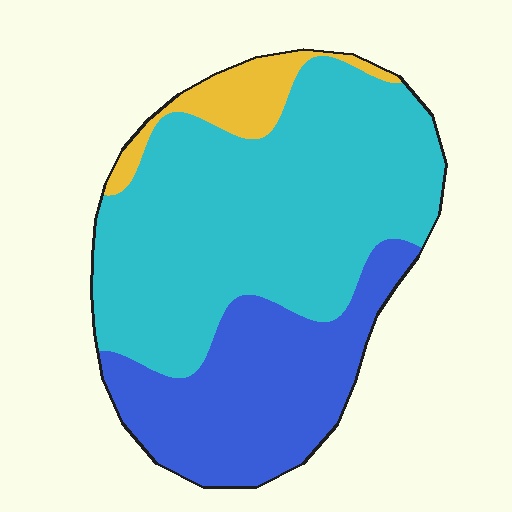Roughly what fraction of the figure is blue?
Blue takes up about one third (1/3) of the figure.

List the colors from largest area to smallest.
From largest to smallest: cyan, blue, yellow.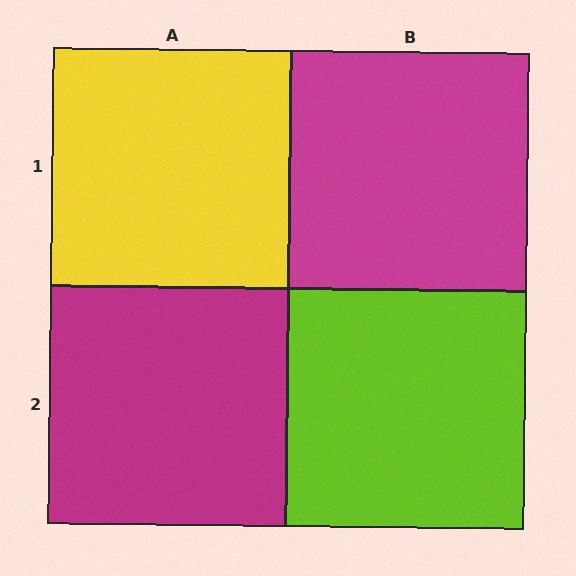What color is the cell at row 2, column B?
Lime.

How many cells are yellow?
1 cell is yellow.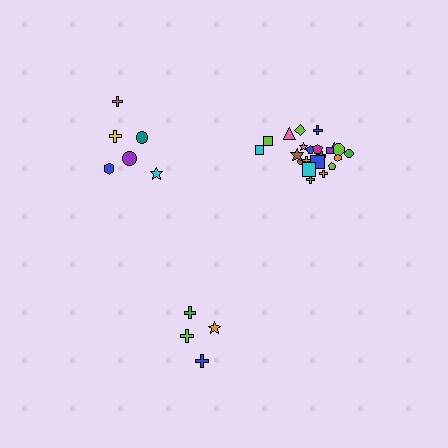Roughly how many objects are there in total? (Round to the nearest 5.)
Roughly 30 objects in total.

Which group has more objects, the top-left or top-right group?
The top-right group.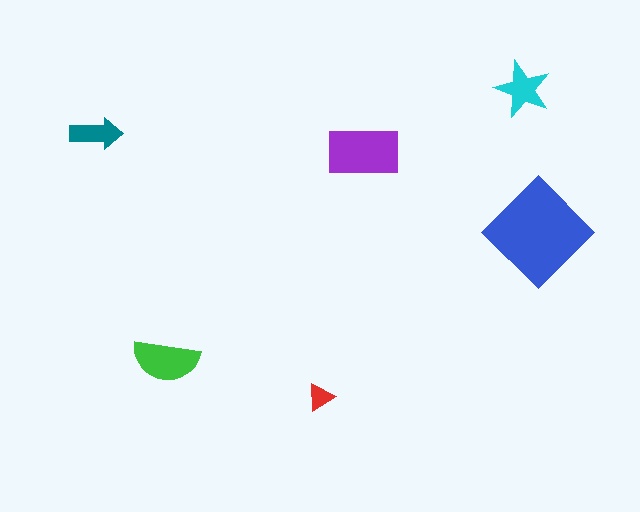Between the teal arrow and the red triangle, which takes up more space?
The teal arrow.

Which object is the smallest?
The red triangle.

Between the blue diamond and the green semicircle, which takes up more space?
The blue diamond.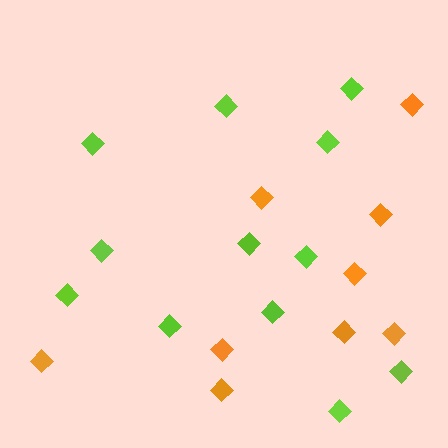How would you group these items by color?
There are 2 groups: one group of orange diamonds (9) and one group of lime diamonds (12).